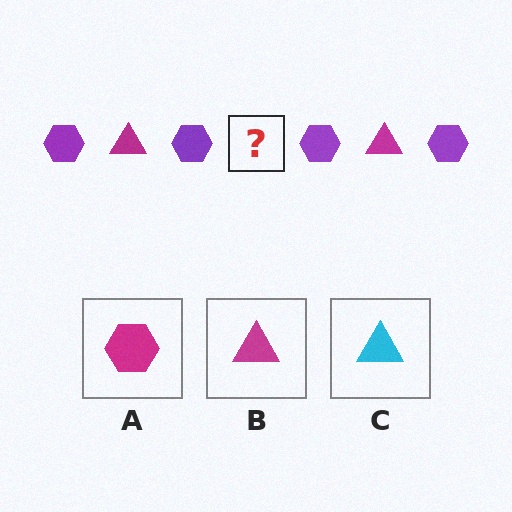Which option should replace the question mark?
Option B.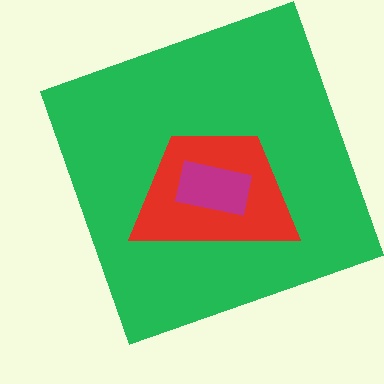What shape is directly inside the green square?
The red trapezoid.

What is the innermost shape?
The magenta rectangle.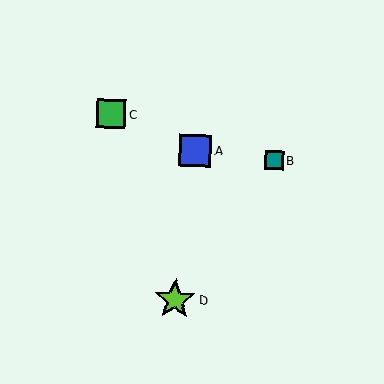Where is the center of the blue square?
The center of the blue square is at (195, 150).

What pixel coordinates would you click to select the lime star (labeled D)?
Click at (175, 300) to select the lime star D.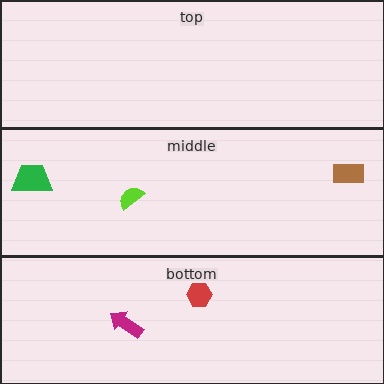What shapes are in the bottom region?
The red hexagon, the magenta arrow.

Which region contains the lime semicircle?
The middle region.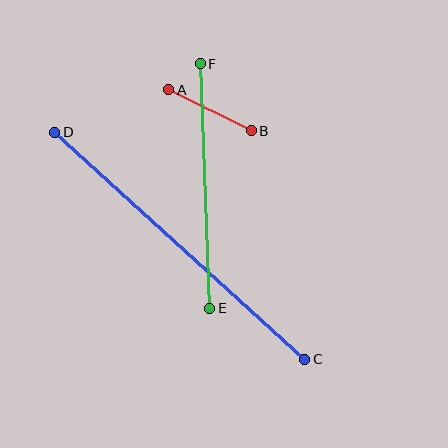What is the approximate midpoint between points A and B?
The midpoint is at approximately (210, 110) pixels.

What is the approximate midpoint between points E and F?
The midpoint is at approximately (205, 186) pixels.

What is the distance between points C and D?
The distance is approximately 338 pixels.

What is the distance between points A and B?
The distance is approximately 92 pixels.